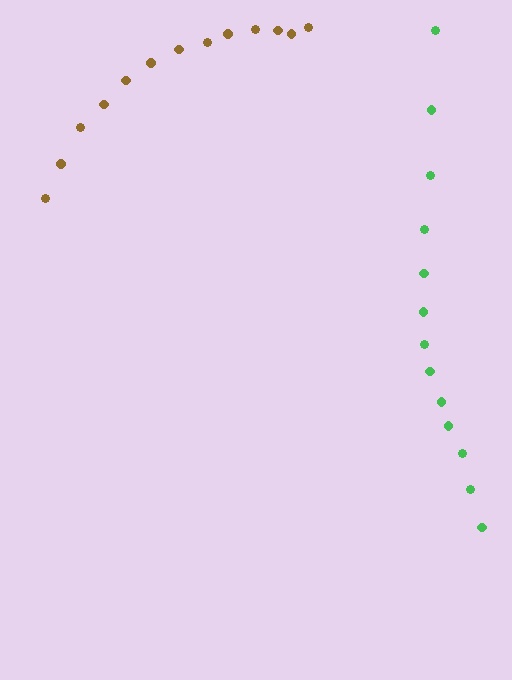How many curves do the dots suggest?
There are 2 distinct paths.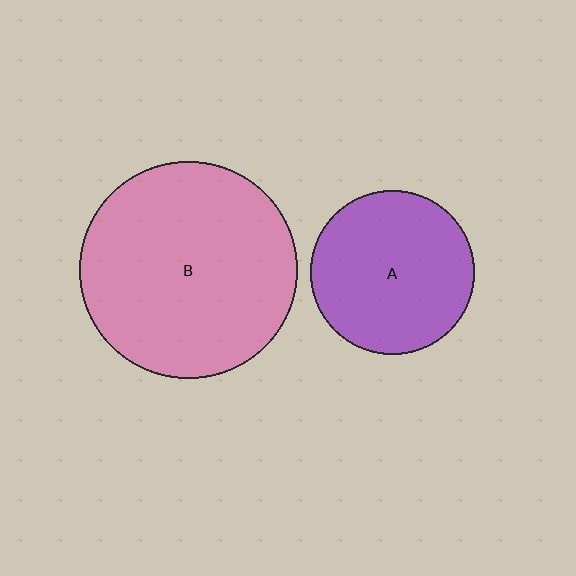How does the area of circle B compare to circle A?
Approximately 1.8 times.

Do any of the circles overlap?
No, none of the circles overlap.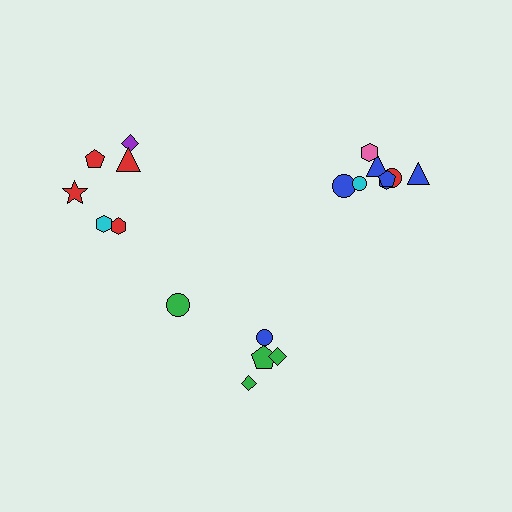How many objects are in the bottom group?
There are 5 objects.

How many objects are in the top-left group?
There are 6 objects.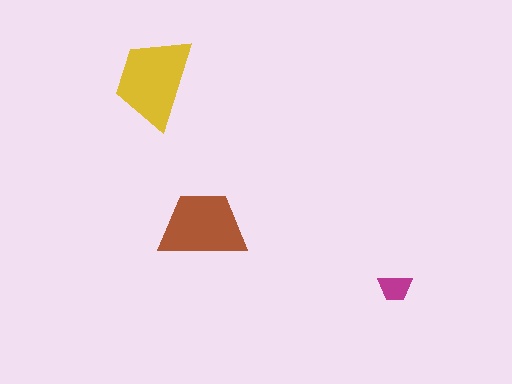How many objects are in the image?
There are 3 objects in the image.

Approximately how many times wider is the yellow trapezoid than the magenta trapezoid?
About 2.5 times wider.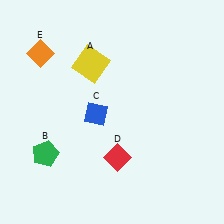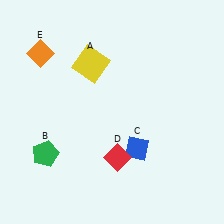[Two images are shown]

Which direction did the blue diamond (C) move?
The blue diamond (C) moved right.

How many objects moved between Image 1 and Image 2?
1 object moved between the two images.